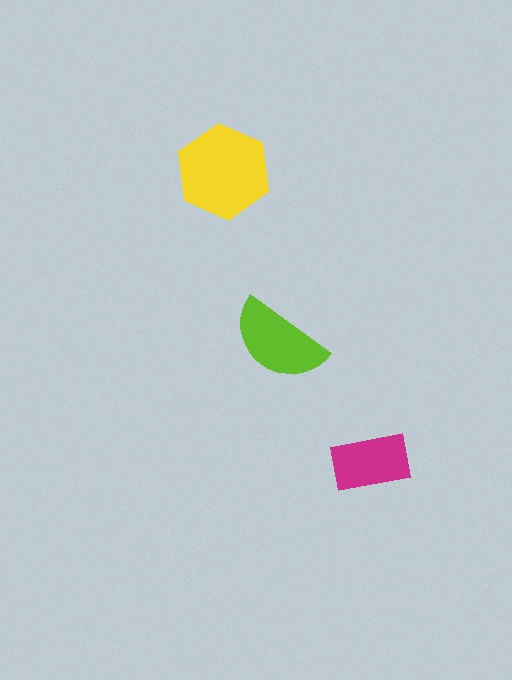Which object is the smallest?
The magenta rectangle.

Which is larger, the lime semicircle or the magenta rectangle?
The lime semicircle.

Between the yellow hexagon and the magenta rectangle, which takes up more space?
The yellow hexagon.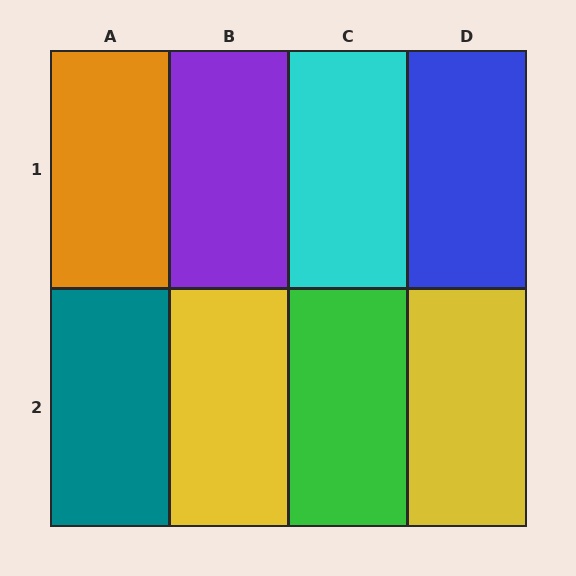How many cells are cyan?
1 cell is cyan.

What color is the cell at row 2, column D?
Yellow.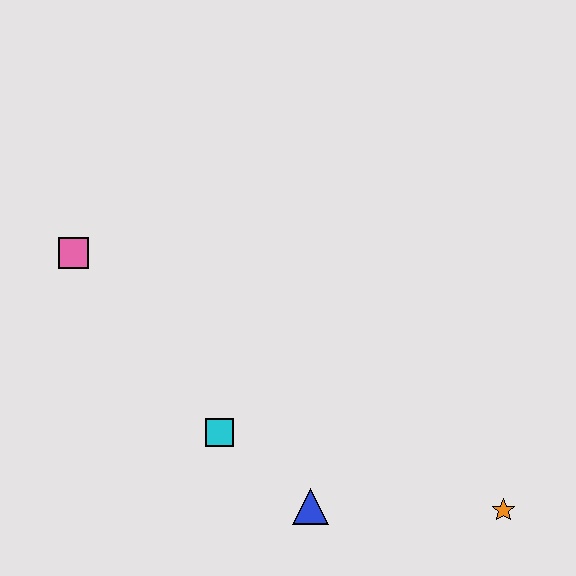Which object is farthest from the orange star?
The pink square is farthest from the orange star.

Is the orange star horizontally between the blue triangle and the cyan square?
No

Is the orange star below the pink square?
Yes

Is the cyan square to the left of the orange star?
Yes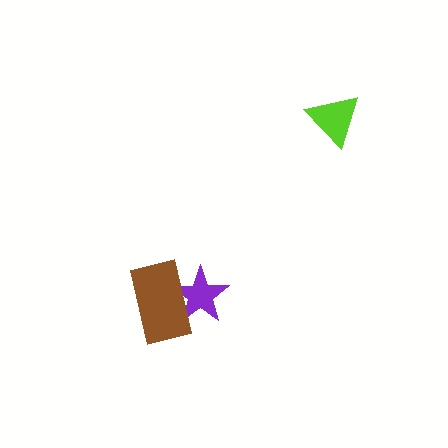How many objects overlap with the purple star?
1 object overlaps with the purple star.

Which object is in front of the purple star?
The brown rectangle is in front of the purple star.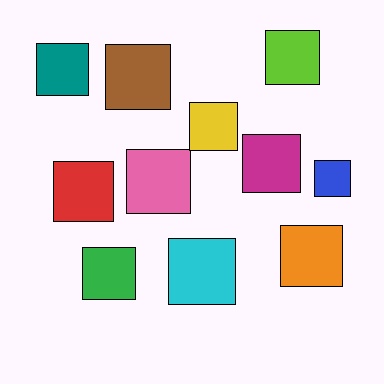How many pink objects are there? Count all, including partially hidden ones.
There is 1 pink object.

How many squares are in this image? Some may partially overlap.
There are 11 squares.